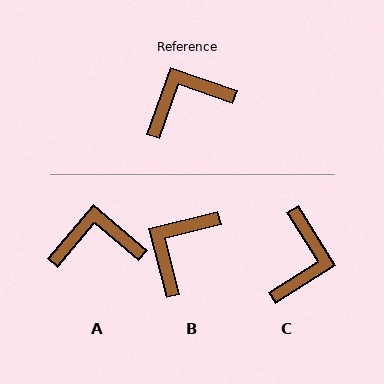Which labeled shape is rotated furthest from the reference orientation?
C, about 129 degrees away.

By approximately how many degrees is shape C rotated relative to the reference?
Approximately 129 degrees clockwise.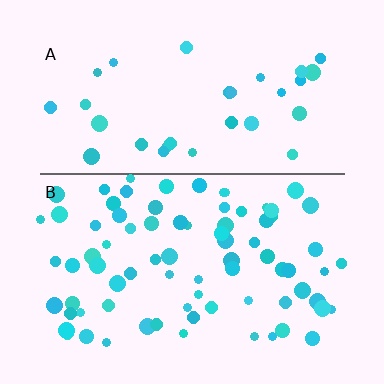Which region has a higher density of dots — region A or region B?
B (the bottom).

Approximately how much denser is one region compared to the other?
Approximately 2.4× — region B over region A.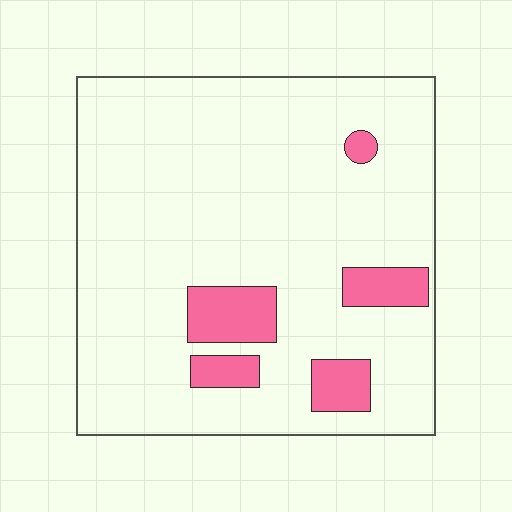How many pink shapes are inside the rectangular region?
5.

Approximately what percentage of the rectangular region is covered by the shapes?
Approximately 10%.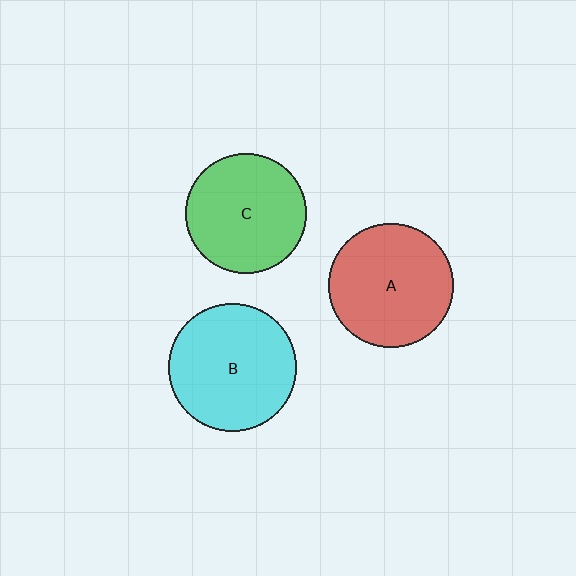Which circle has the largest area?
Circle B (cyan).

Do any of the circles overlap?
No, none of the circles overlap.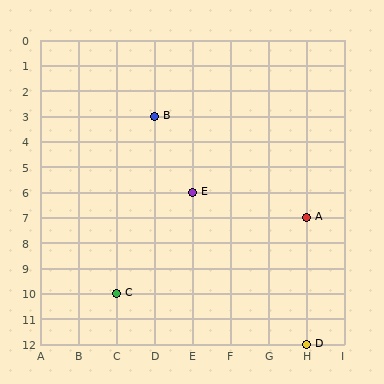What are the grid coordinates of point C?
Point C is at grid coordinates (C, 10).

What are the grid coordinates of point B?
Point B is at grid coordinates (D, 3).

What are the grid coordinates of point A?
Point A is at grid coordinates (H, 7).